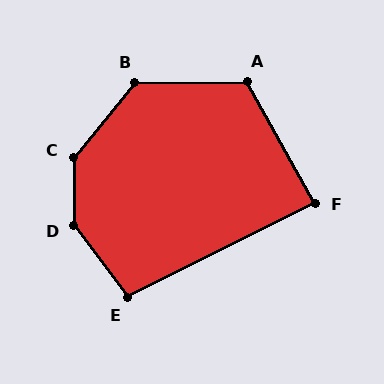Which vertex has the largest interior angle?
D, at approximately 143 degrees.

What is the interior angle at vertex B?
Approximately 130 degrees (obtuse).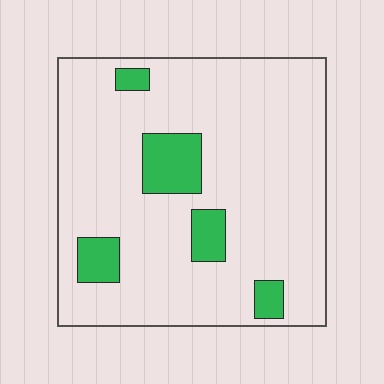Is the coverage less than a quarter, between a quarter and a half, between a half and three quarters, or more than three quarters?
Less than a quarter.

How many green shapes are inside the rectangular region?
5.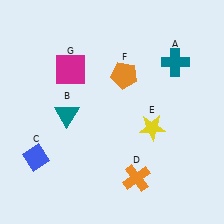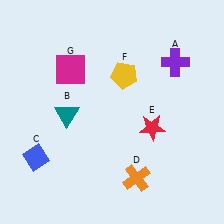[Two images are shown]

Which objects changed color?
A changed from teal to purple. E changed from yellow to red. F changed from orange to yellow.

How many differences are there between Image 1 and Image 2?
There are 3 differences between the two images.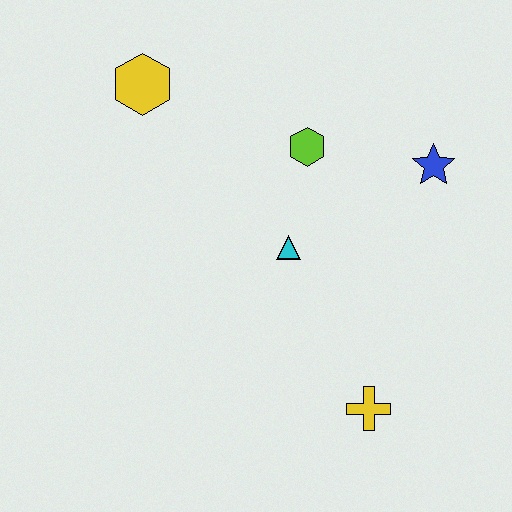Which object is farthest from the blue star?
The yellow hexagon is farthest from the blue star.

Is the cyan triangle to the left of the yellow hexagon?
No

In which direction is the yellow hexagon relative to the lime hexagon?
The yellow hexagon is to the left of the lime hexagon.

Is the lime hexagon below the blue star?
No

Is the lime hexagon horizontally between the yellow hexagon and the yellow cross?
Yes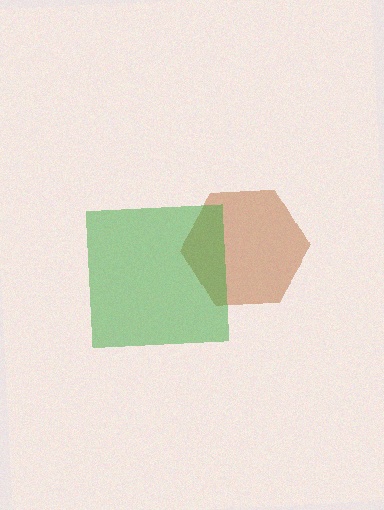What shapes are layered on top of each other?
The layered shapes are: a brown hexagon, a green square.